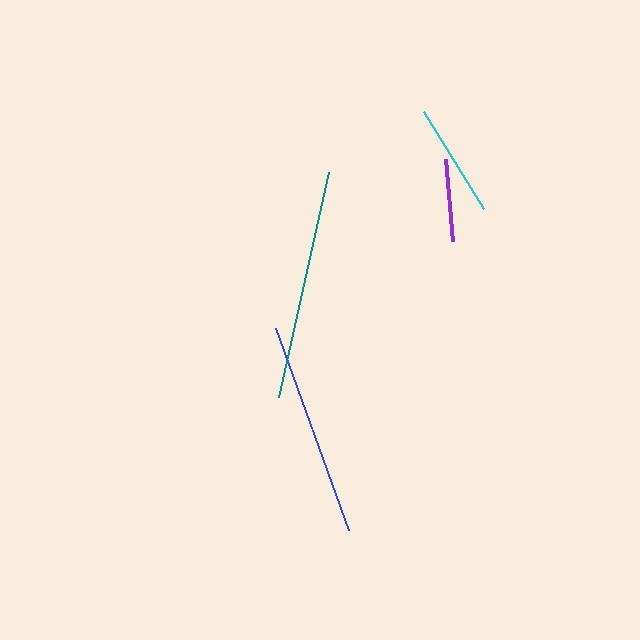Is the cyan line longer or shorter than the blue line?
The blue line is longer than the cyan line.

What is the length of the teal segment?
The teal segment is approximately 231 pixels long.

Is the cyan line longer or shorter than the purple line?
The cyan line is longer than the purple line.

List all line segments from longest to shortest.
From longest to shortest: teal, blue, cyan, purple.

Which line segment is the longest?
The teal line is the longest at approximately 231 pixels.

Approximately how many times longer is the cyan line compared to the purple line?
The cyan line is approximately 1.4 times the length of the purple line.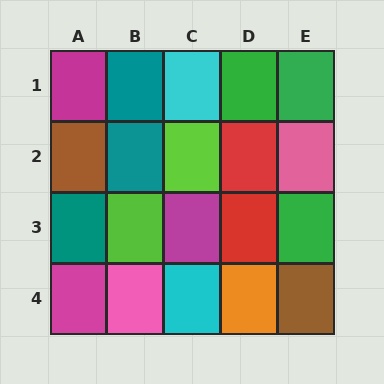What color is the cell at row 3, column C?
Magenta.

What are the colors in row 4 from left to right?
Magenta, pink, cyan, orange, brown.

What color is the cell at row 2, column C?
Lime.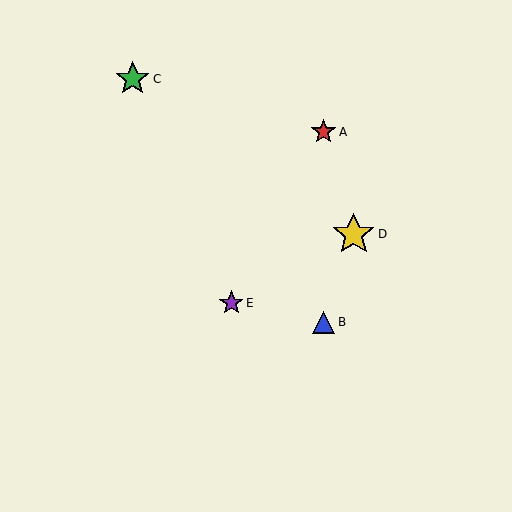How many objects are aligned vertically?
2 objects (A, B) are aligned vertically.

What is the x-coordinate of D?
Object D is at x≈354.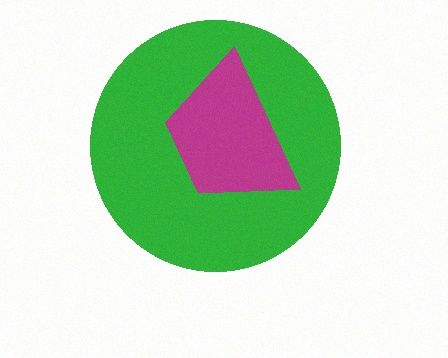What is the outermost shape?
The green circle.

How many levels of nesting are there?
2.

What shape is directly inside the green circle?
The magenta trapezoid.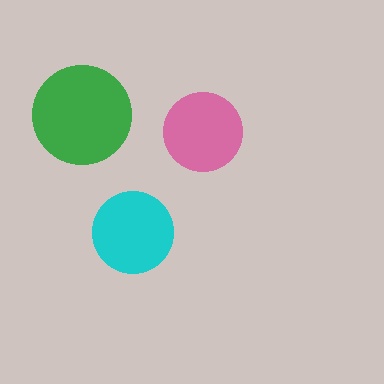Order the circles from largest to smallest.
the green one, the cyan one, the pink one.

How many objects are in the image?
There are 3 objects in the image.